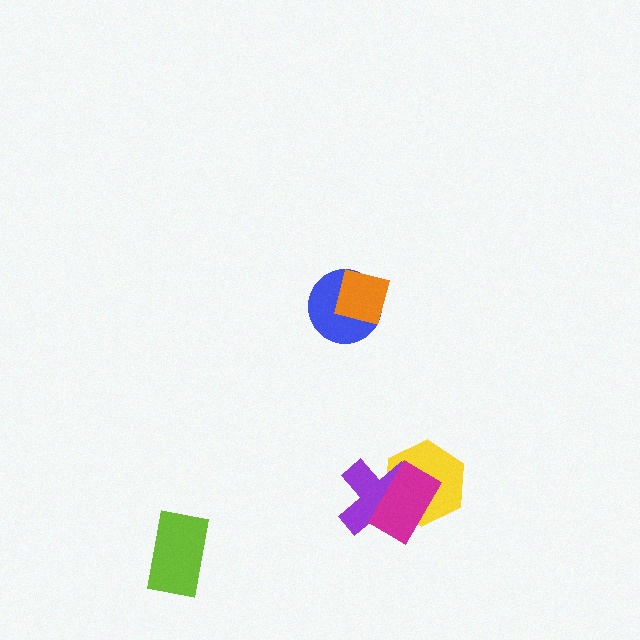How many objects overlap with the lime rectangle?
0 objects overlap with the lime rectangle.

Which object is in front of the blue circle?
The orange square is in front of the blue circle.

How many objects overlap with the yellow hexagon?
2 objects overlap with the yellow hexagon.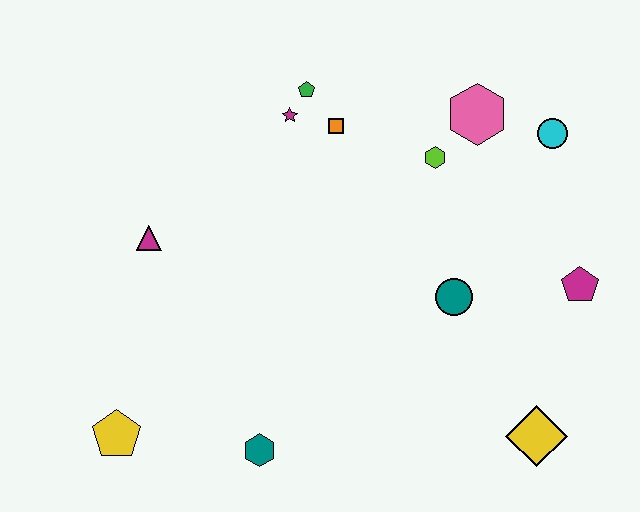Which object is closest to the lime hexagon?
The pink hexagon is closest to the lime hexagon.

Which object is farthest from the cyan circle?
The yellow pentagon is farthest from the cyan circle.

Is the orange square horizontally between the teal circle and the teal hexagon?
Yes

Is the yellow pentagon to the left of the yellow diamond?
Yes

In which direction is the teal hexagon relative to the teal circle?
The teal hexagon is to the left of the teal circle.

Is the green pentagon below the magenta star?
No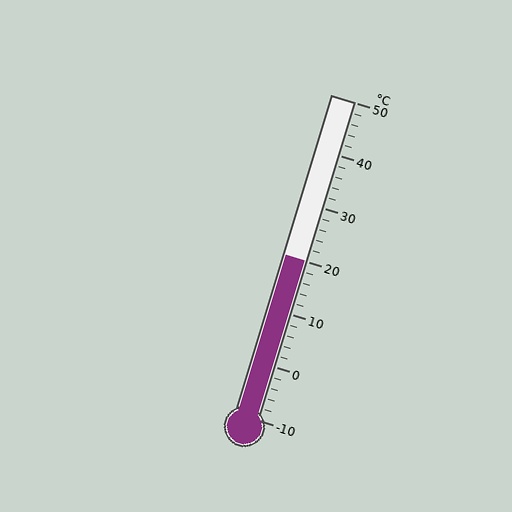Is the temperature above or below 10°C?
The temperature is above 10°C.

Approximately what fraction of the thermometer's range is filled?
The thermometer is filled to approximately 50% of its range.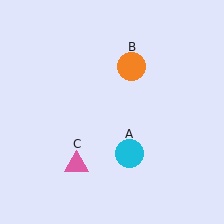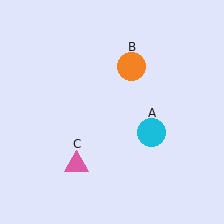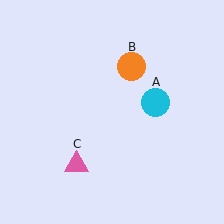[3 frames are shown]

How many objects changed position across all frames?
1 object changed position: cyan circle (object A).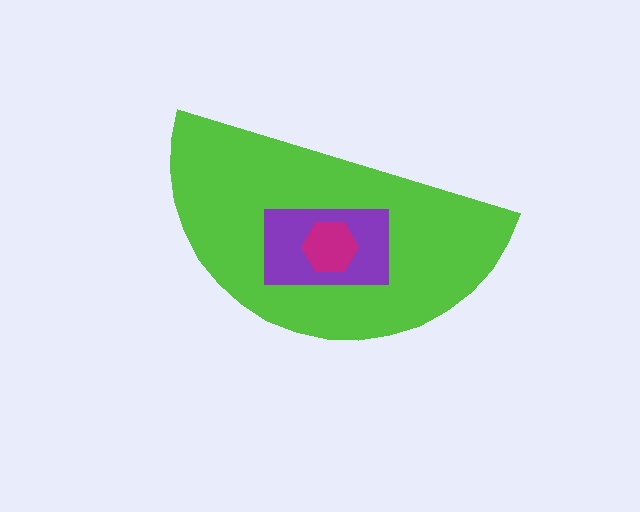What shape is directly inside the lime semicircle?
The purple rectangle.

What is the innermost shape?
The magenta hexagon.